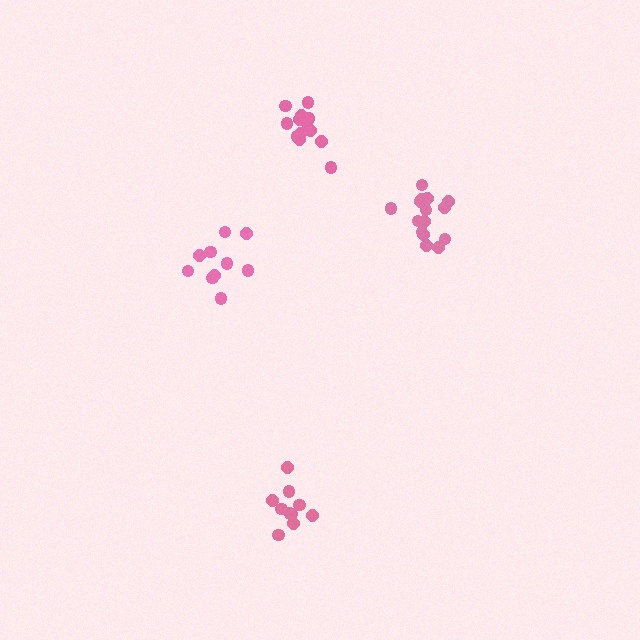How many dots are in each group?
Group 1: 10 dots, Group 2: 15 dots, Group 3: 13 dots, Group 4: 10 dots (48 total).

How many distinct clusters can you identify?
There are 4 distinct clusters.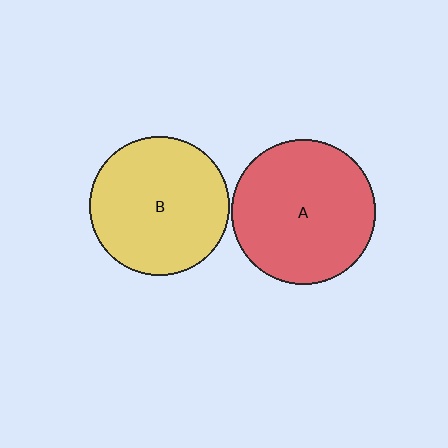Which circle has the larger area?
Circle A (red).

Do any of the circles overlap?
No, none of the circles overlap.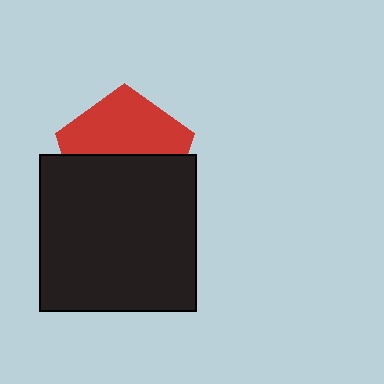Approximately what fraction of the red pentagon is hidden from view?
Roughly 52% of the red pentagon is hidden behind the black square.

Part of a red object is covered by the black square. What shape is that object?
It is a pentagon.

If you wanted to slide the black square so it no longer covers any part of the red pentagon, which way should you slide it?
Slide it down — that is the most direct way to separate the two shapes.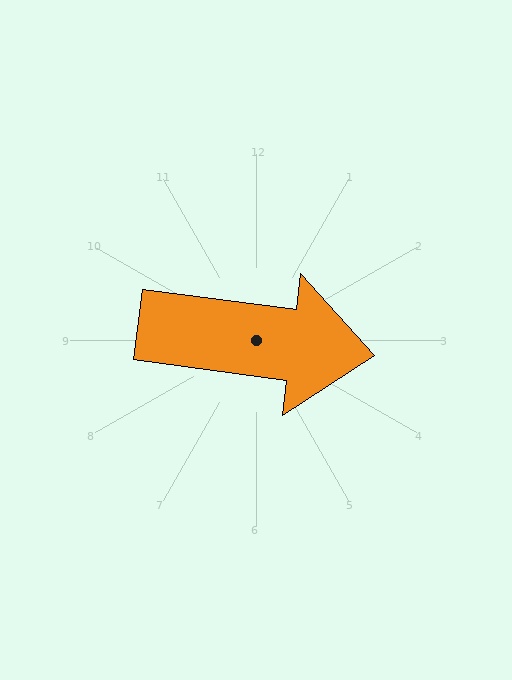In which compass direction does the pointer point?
East.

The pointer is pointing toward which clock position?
Roughly 3 o'clock.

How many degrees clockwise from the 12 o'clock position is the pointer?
Approximately 98 degrees.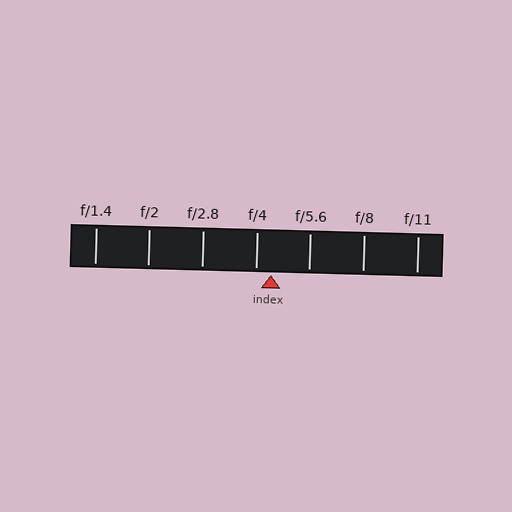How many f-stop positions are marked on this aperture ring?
There are 7 f-stop positions marked.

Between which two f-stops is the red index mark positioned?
The index mark is between f/4 and f/5.6.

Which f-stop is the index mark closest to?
The index mark is closest to f/4.